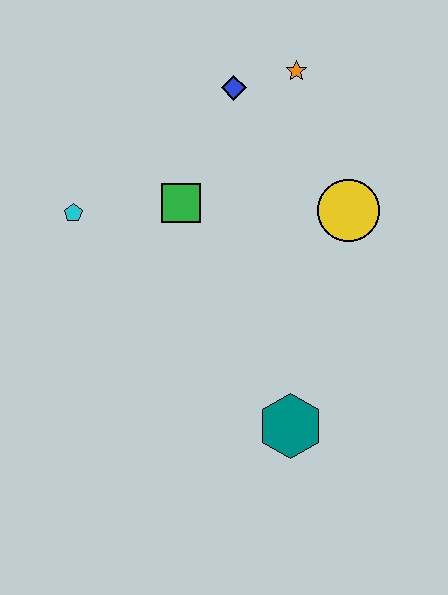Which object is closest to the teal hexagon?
The yellow circle is closest to the teal hexagon.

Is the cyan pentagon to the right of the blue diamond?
No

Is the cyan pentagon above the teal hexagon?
Yes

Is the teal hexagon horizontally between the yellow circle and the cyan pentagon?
Yes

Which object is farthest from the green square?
The teal hexagon is farthest from the green square.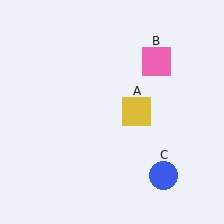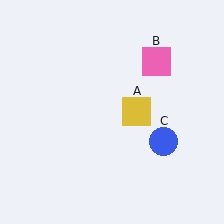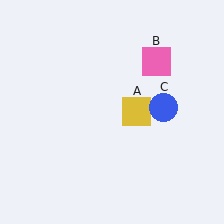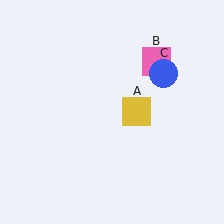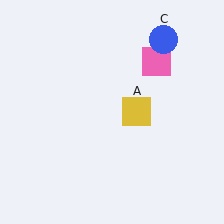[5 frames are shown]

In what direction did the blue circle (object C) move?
The blue circle (object C) moved up.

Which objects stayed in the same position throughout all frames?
Yellow square (object A) and pink square (object B) remained stationary.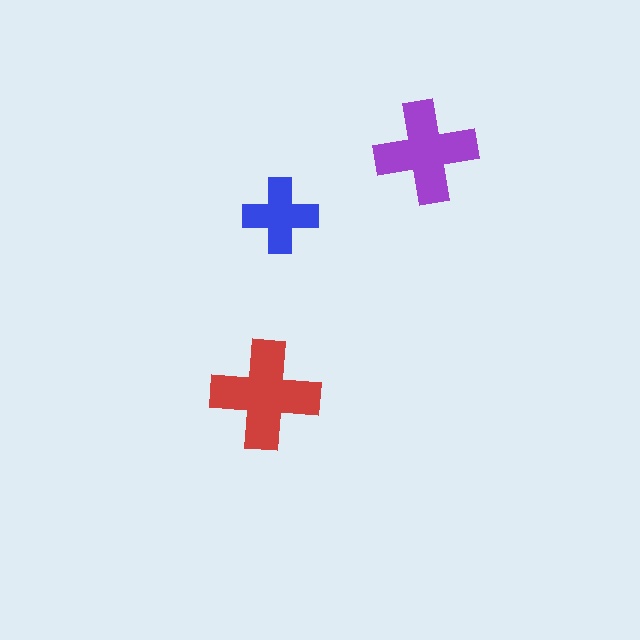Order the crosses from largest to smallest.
the red one, the purple one, the blue one.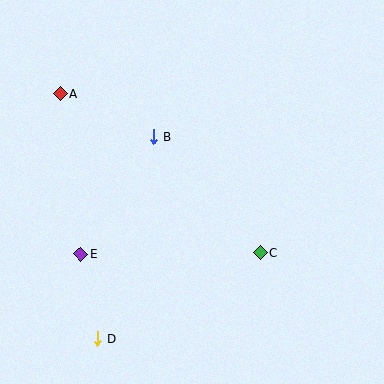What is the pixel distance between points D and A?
The distance between D and A is 248 pixels.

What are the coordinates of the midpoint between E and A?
The midpoint between E and A is at (71, 174).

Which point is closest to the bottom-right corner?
Point C is closest to the bottom-right corner.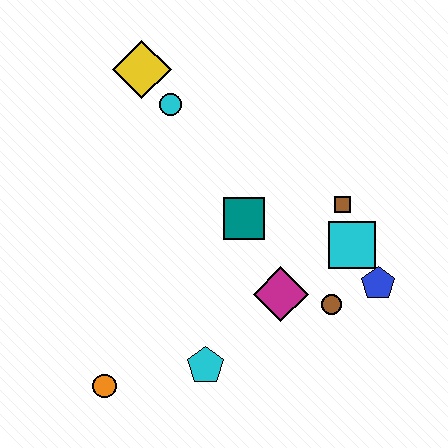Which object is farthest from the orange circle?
The yellow diamond is farthest from the orange circle.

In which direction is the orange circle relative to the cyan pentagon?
The orange circle is to the left of the cyan pentagon.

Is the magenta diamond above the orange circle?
Yes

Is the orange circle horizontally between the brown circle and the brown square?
No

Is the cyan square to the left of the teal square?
No